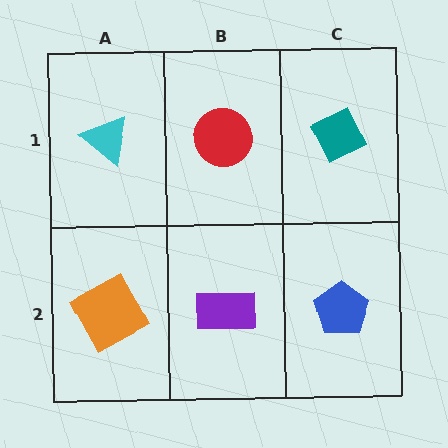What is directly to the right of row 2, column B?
A blue pentagon.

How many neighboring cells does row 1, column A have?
2.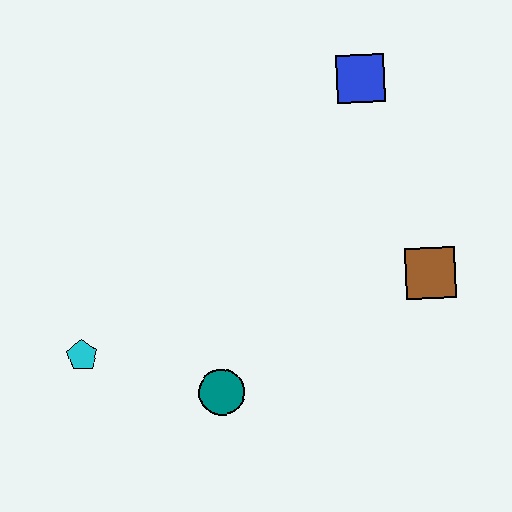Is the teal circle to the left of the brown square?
Yes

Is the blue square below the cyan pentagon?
No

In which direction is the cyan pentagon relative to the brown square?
The cyan pentagon is to the left of the brown square.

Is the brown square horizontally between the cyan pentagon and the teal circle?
No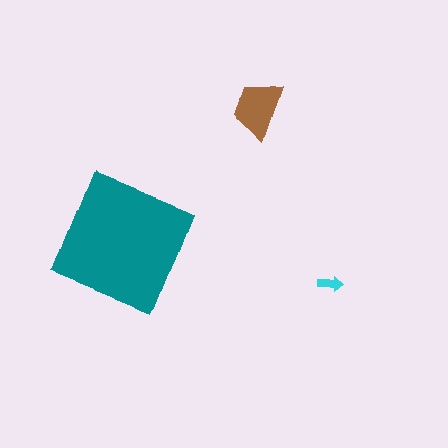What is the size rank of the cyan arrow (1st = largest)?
3rd.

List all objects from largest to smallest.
The teal square, the brown trapezoid, the cyan arrow.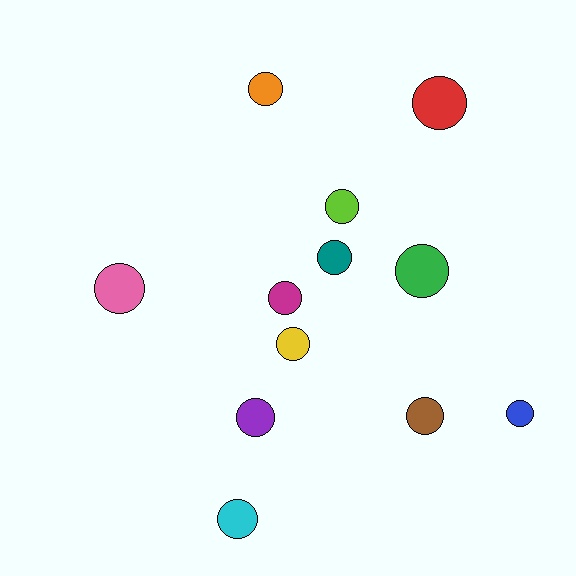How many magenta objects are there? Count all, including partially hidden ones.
There is 1 magenta object.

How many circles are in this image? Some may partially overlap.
There are 12 circles.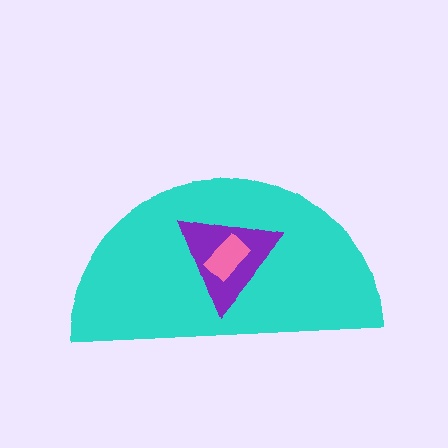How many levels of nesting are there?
3.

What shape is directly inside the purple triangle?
The pink rectangle.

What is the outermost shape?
The cyan semicircle.